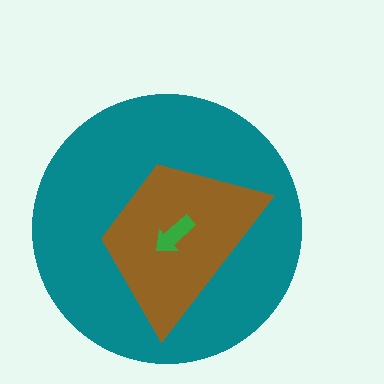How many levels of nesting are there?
3.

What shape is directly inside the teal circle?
The brown trapezoid.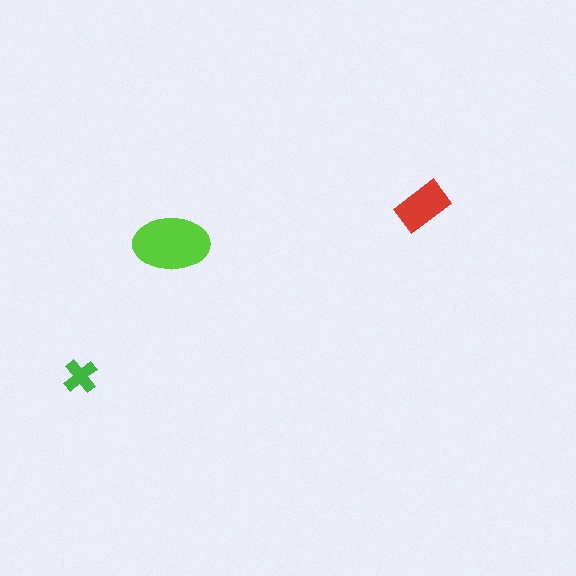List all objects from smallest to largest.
The green cross, the red rectangle, the lime ellipse.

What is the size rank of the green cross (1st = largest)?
3rd.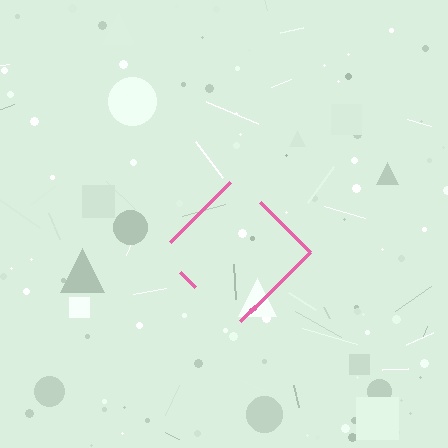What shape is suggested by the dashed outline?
The dashed outline suggests a diamond.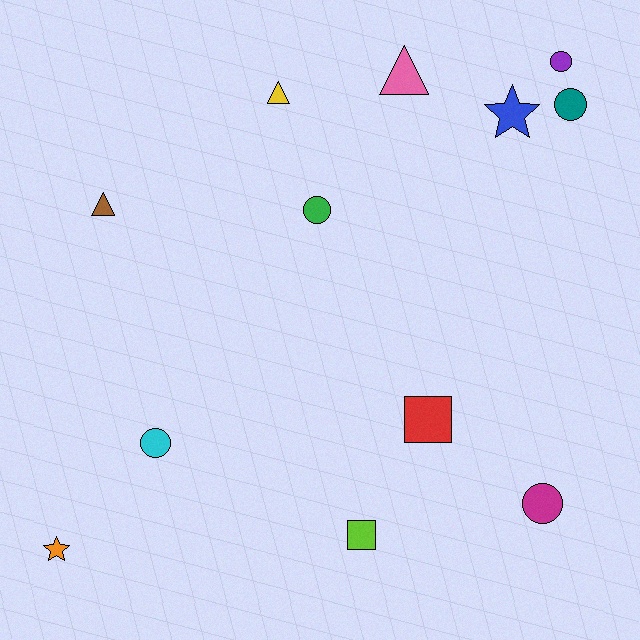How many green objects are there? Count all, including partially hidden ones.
There is 1 green object.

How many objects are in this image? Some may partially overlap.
There are 12 objects.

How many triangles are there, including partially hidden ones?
There are 3 triangles.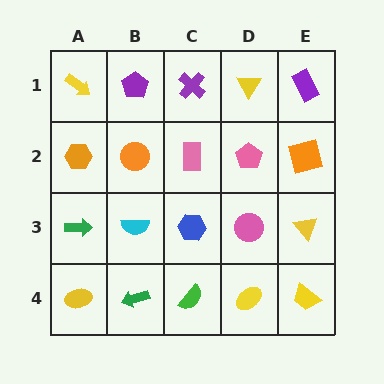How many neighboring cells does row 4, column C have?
3.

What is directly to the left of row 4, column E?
A yellow ellipse.